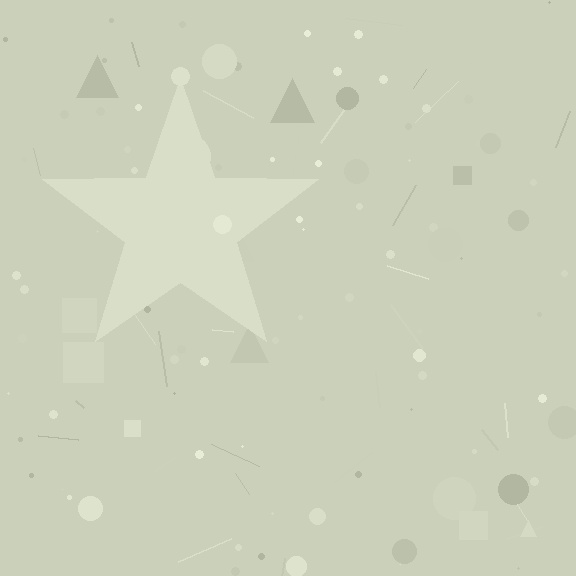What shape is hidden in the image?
A star is hidden in the image.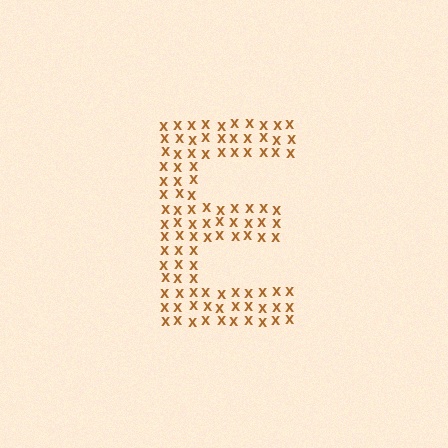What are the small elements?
The small elements are letter X's.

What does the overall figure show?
The overall figure shows the letter E.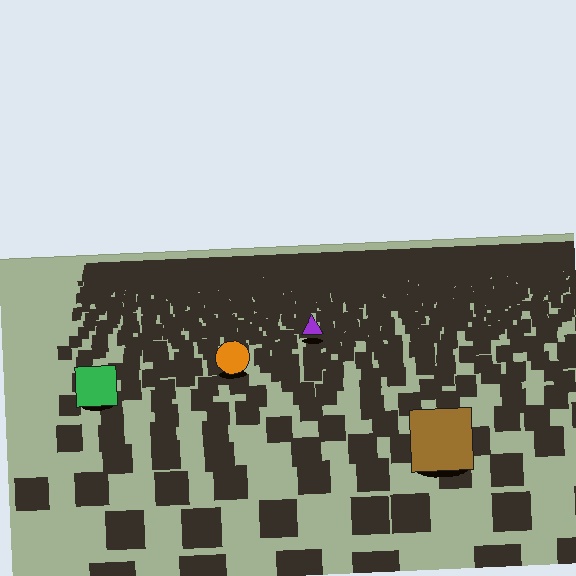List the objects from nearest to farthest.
From nearest to farthest: the brown square, the green square, the orange circle, the purple triangle.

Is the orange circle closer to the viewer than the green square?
No. The green square is closer — you can tell from the texture gradient: the ground texture is coarser near it.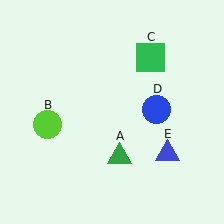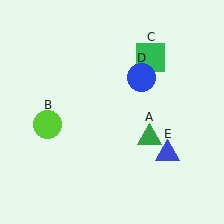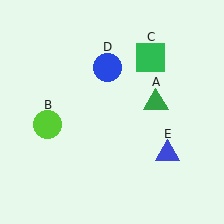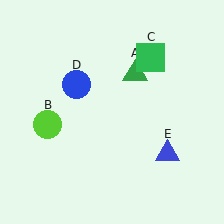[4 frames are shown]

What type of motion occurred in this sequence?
The green triangle (object A), blue circle (object D) rotated counterclockwise around the center of the scene.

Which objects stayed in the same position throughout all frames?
Lime circle (object B) and green square (object C) and blue triangle (object E) remained stationary.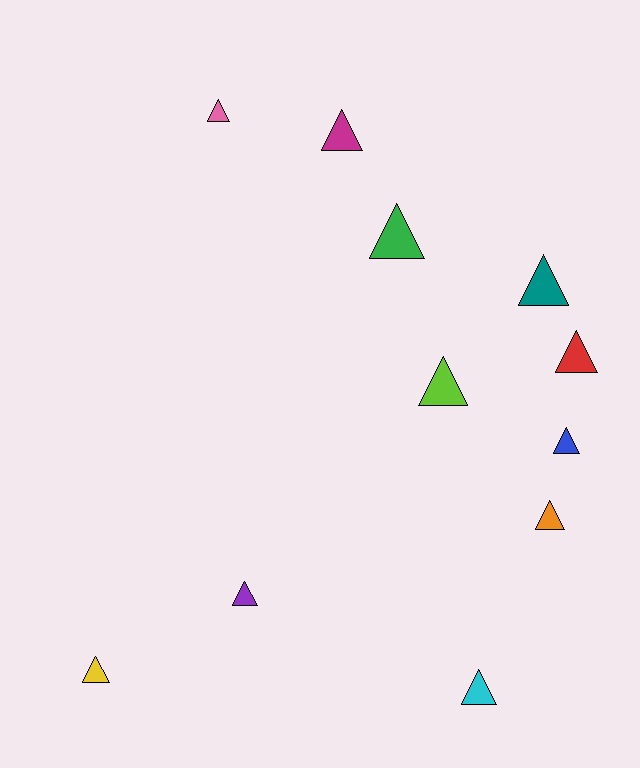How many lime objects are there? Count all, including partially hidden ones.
There is 1 lime object.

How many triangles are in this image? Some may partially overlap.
There are 11 triangles.